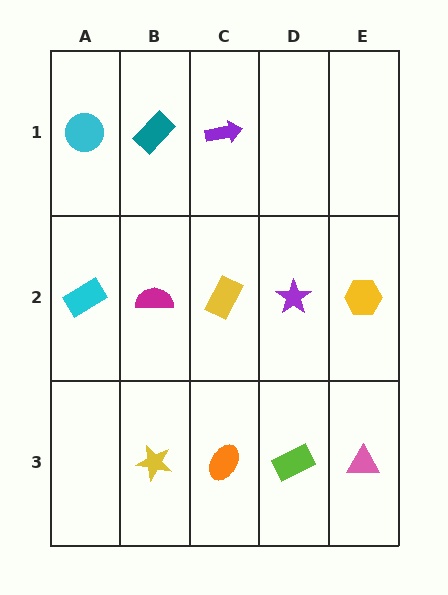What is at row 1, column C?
A purple arrow.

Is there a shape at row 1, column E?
No, that cell is empty.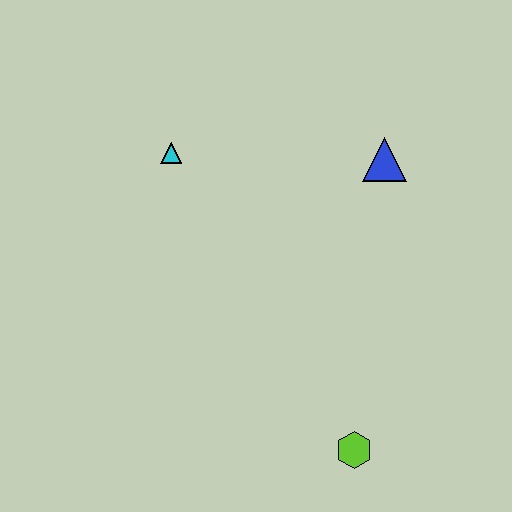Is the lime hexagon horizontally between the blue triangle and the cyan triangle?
Yes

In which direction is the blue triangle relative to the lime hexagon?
The blue triangle is above the lime hexagon.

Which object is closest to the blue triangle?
The cyan triangle is closest to the blue triangle.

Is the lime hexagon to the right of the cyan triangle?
Yes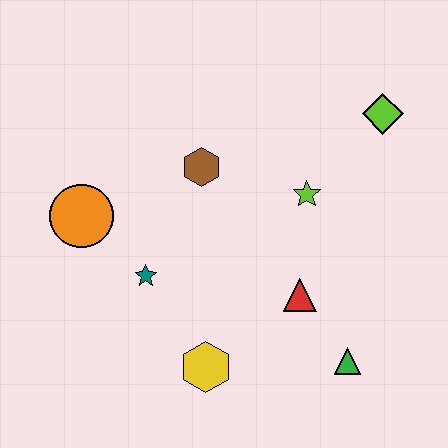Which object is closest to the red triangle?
The green triangle is closest to the red triangle.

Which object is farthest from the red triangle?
The orange circle is farthest from the red triangle.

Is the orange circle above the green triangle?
Yes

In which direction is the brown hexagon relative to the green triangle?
The brown hexagon is above the green triangle.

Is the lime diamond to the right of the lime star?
Yes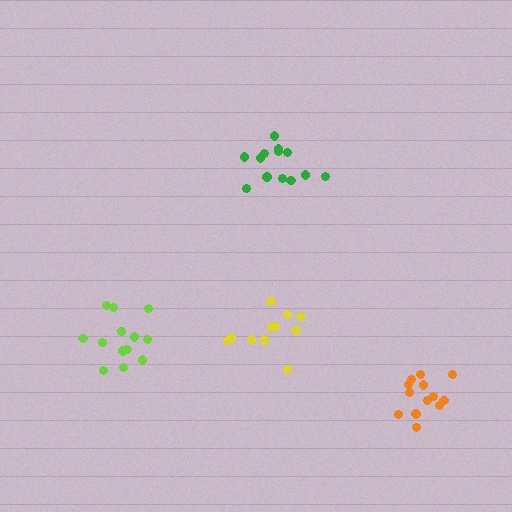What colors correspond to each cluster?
The clusters are colored: green, yellow, orange, lime.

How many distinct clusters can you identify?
There are 4 distinct clusters.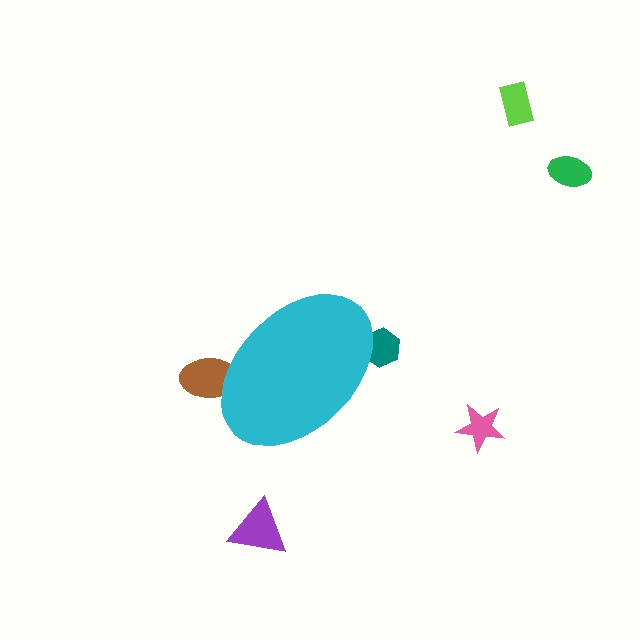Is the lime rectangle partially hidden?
No, the lime rectangle is fully visible.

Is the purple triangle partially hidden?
No, the purple triangle is fully visible.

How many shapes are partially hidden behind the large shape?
2 shapes are partially hidden.